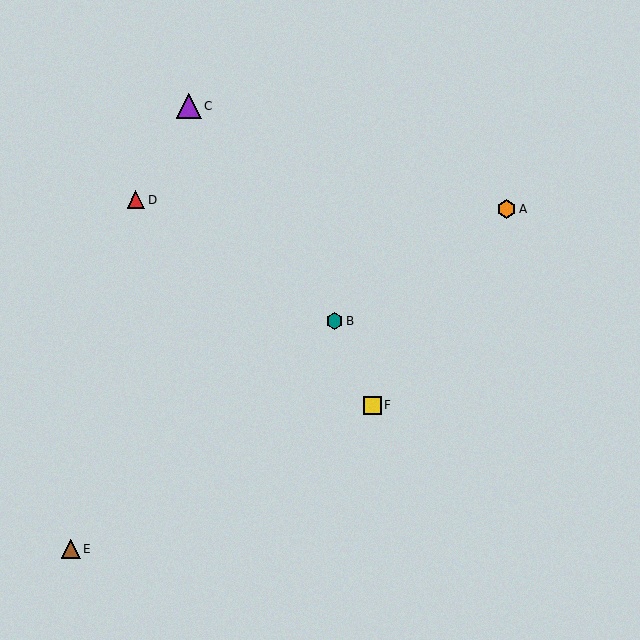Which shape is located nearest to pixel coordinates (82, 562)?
The brown triangle (labeled E) at (71, 549) is nearest to that location.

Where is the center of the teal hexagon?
The center of the teal hexagon is at (335, 321).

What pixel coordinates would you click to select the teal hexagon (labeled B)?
Click at (335, 321) to select the teal hexagon B.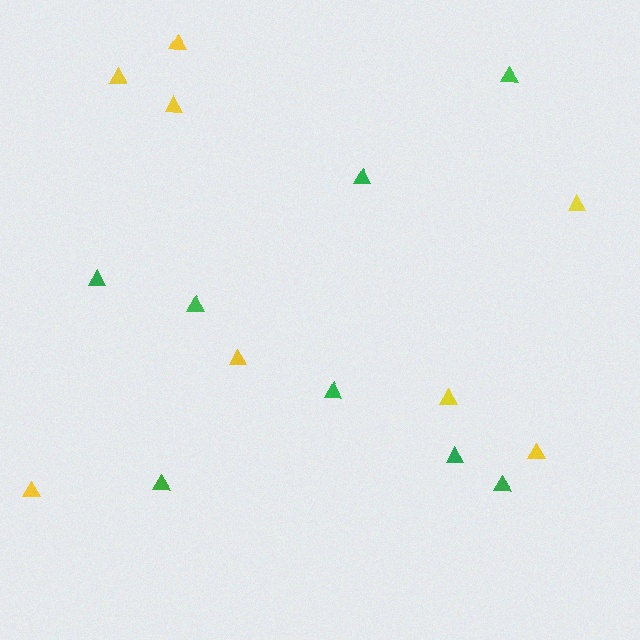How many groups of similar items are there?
There are 2 groups: one group of yellow triangles (8) and one group of green triangles (8).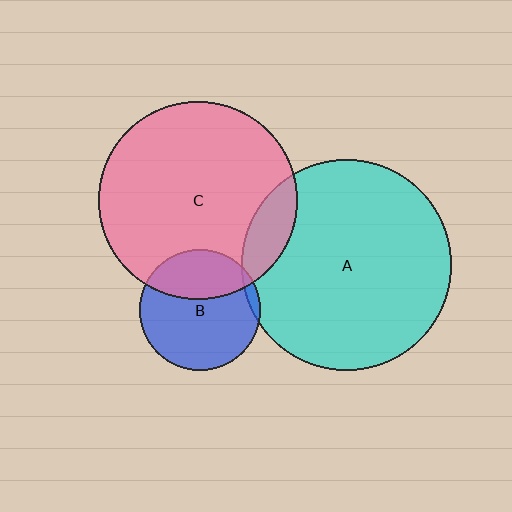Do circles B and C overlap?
Yes.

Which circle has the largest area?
Circle A (cyan).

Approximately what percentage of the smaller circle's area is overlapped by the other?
Approximately 35%.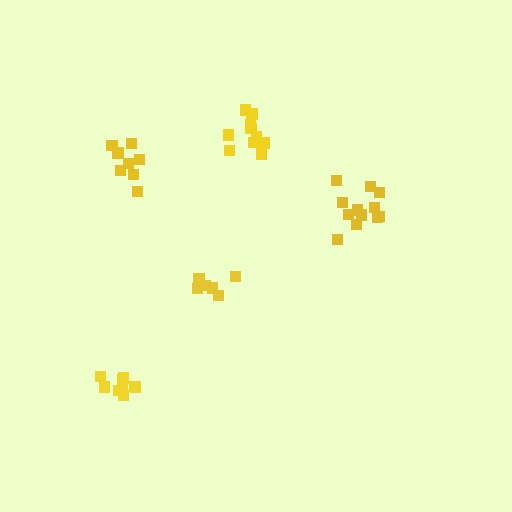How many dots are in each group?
Group 1: 12 dots, Group 2: 8 dots, Group 3: 11 dots, Group 4: 6 dots, Group 5: 9 dots (46 total).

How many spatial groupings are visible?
There are 5 spatial groupings.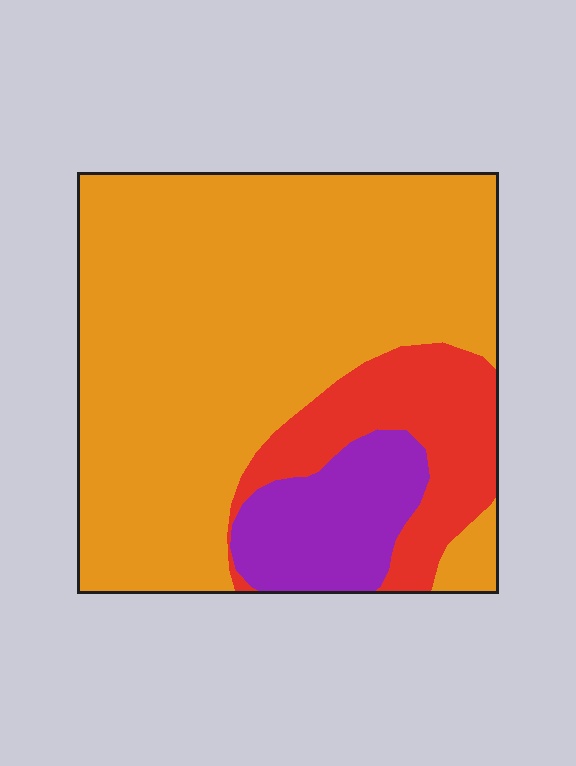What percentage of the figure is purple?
Purple takes up about one eighth (1/8) of the figure.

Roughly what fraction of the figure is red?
Red takes up about one sixth (1/6) of the figure.